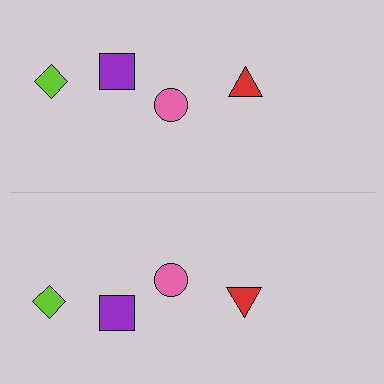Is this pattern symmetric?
Yes, this pattern has bilateral (reflection) symmetry.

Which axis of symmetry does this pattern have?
The pattern has a horizontal axis of symmetry running through the center of the image.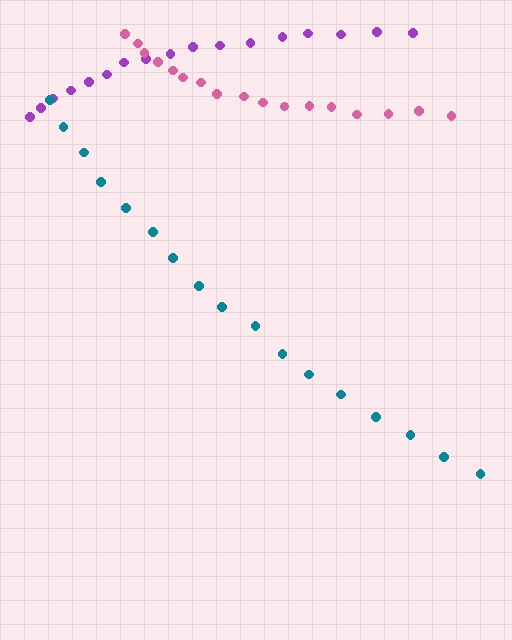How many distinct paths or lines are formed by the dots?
There are 3 distinct paths.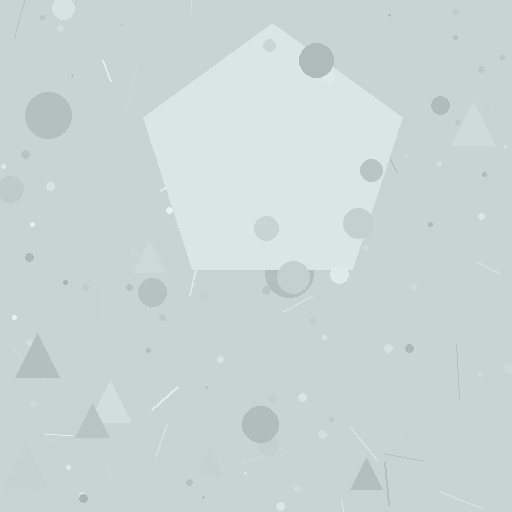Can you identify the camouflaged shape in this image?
The camouflaged shape is a pentagon.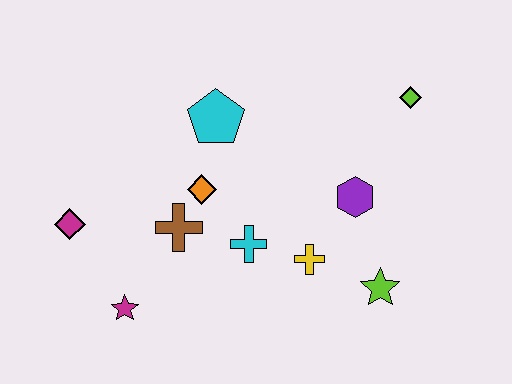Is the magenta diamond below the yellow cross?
No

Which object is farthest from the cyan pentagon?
The lime star is farthest from the cyan pentagon.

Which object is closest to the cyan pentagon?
The orange diamond is closest to the cyan pentagon.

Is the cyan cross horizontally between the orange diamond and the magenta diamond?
No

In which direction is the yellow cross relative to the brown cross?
The yellow cross is to the right of the brown cross.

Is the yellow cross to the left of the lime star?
Yes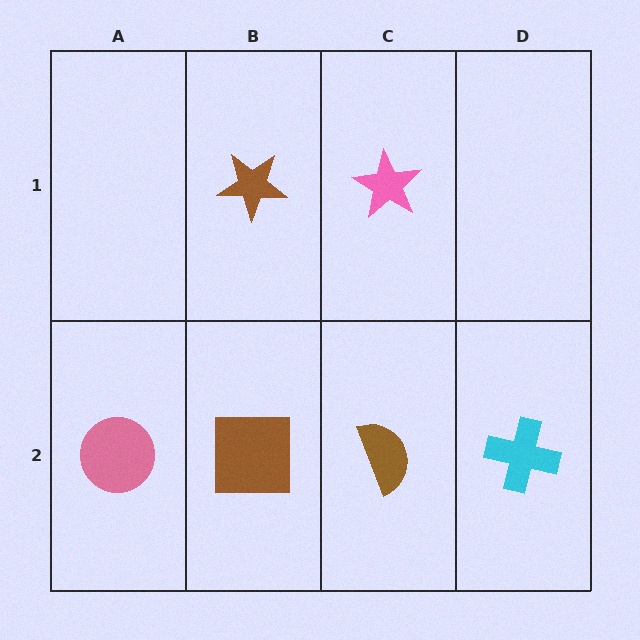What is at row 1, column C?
A pink star.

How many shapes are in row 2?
4 shapes.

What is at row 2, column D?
A cyan cross.